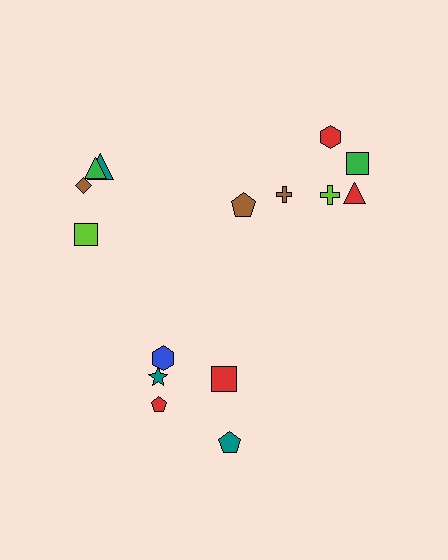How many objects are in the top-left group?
There are 4 objects.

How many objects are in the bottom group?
There are 5 objects.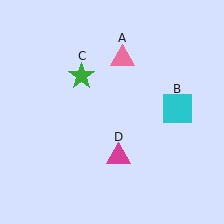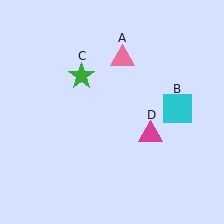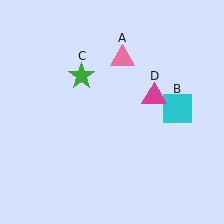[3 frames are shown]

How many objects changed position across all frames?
1 object changed position: magenta triangle (object D).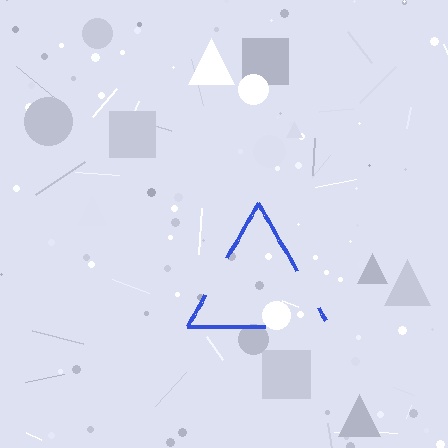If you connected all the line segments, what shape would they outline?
They would outline a triangle.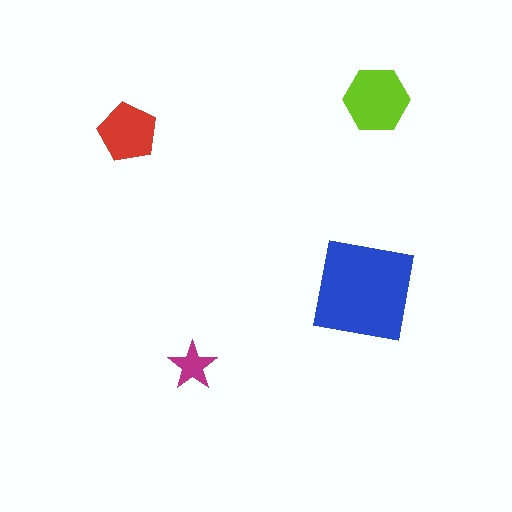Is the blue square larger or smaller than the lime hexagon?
Larger.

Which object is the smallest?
The magenta star.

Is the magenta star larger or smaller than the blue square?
Smaller.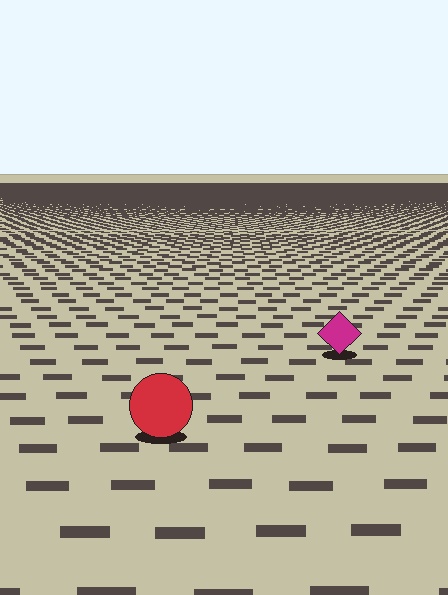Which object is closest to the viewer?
The red circle is closest. The texture marks near it are larger and more spread out.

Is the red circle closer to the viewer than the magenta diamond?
Yes. The red circle is closer — you can tell from the texture gradient: the ground texture is coarser near it.